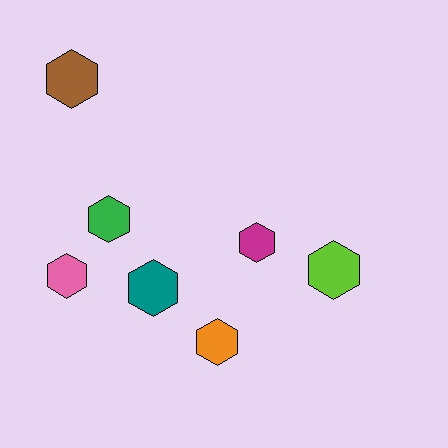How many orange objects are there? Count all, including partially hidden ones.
There is 1 orange object.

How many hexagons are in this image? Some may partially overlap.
There are 7 hexagons.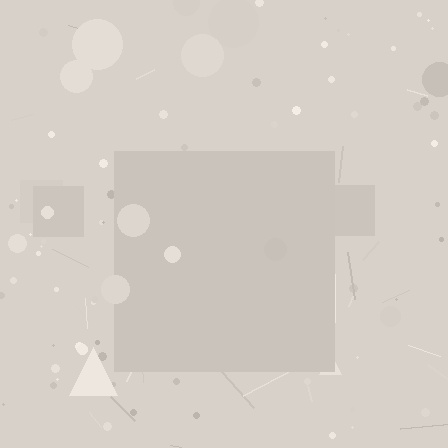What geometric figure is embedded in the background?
A square is embedded in the background.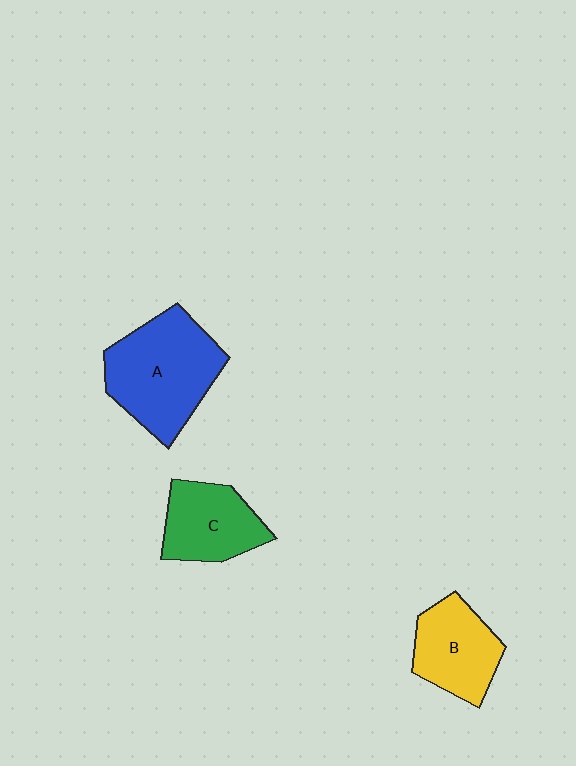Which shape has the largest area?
Shape A (blue).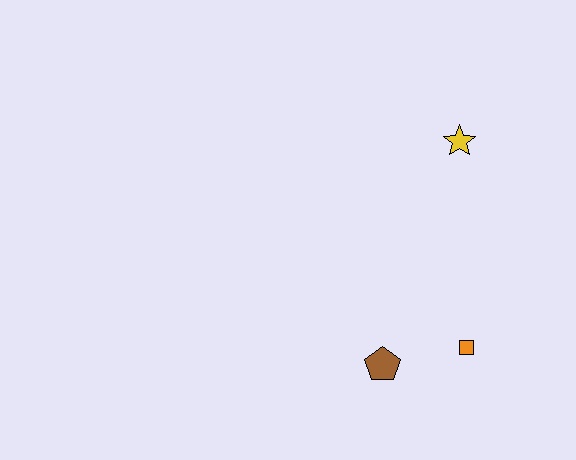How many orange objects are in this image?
There is 1 orange object.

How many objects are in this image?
There are 3 objects.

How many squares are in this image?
There is 1 square.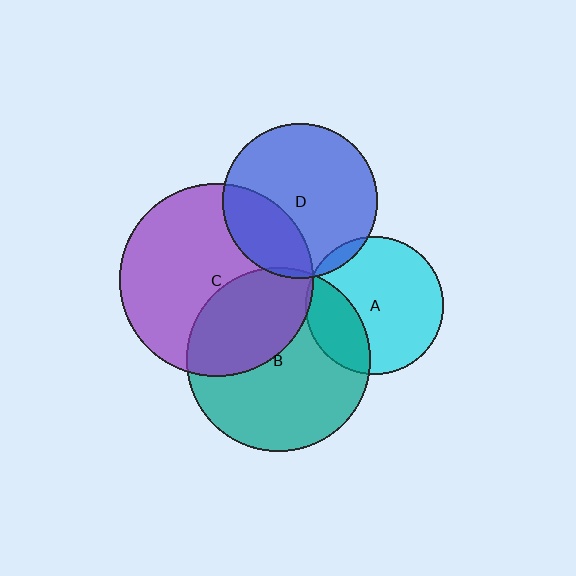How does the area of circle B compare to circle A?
Approximately 1.8 times.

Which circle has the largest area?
Circle C (purple).